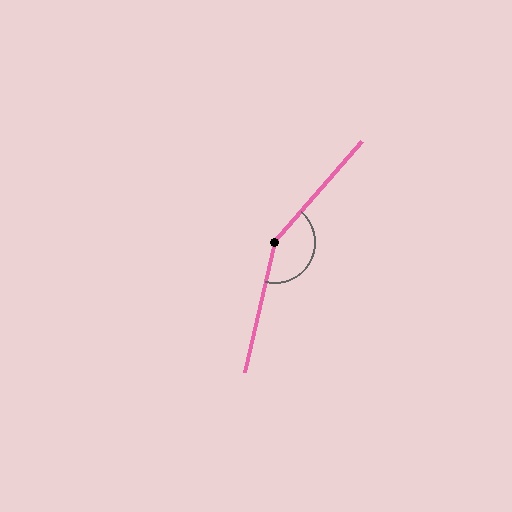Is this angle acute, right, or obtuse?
It is obtuse.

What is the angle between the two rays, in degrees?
Approximately 153 degrees.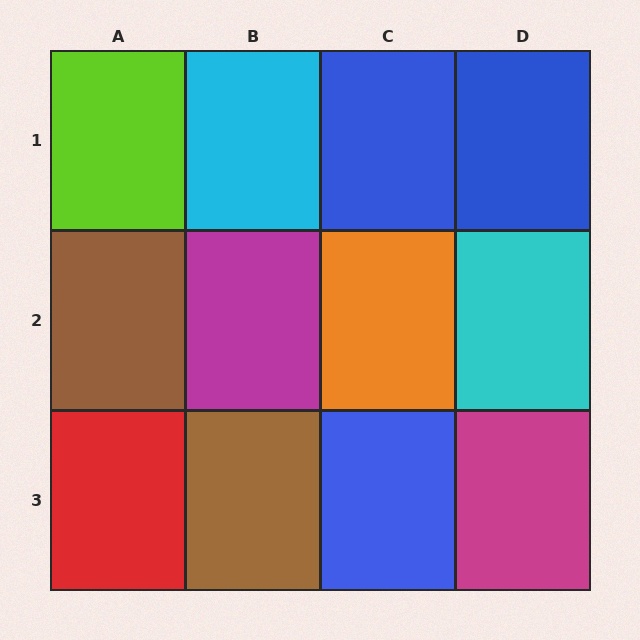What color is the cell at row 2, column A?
Brown.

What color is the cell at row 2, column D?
Cyan.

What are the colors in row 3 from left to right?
Red, brown, blue, magenta.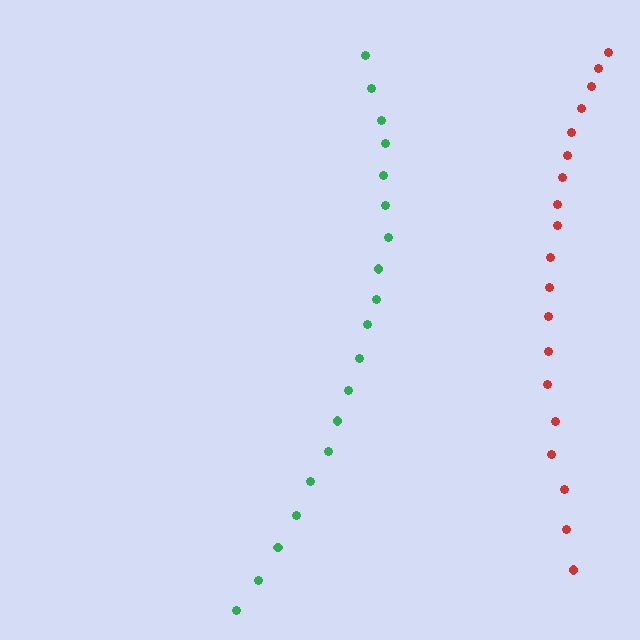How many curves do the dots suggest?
There are 2 distinct paths.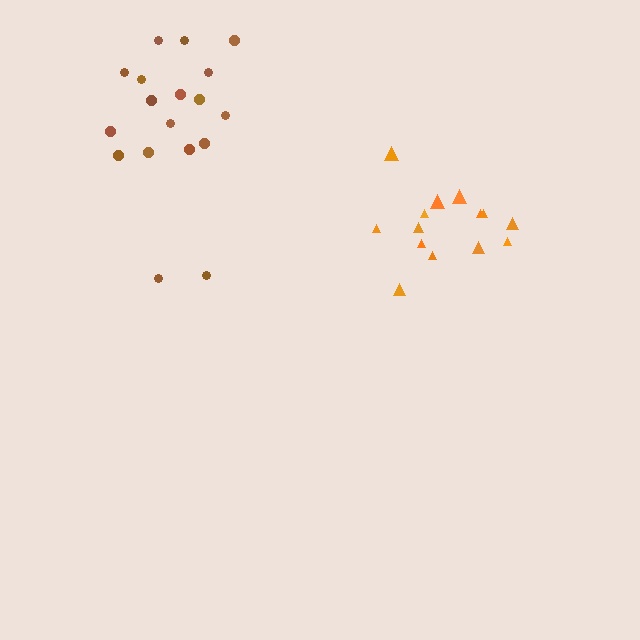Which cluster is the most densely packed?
Orange.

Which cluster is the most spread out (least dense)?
Brown.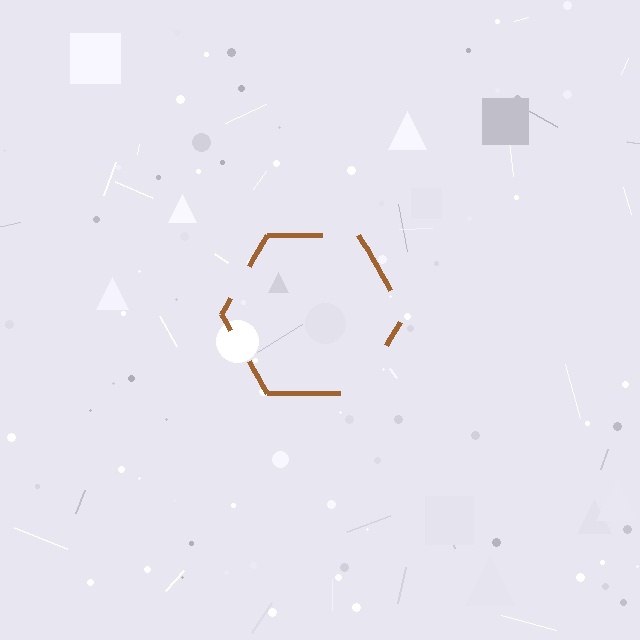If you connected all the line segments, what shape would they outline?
They would outline a hexagon.